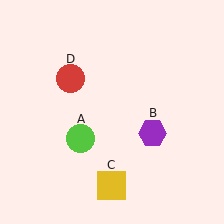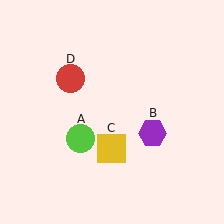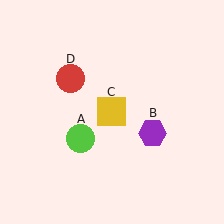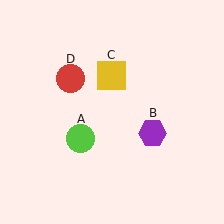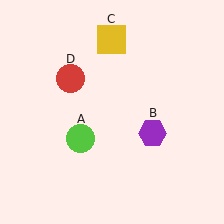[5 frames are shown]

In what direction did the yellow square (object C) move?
The yellow square (object C) moved up.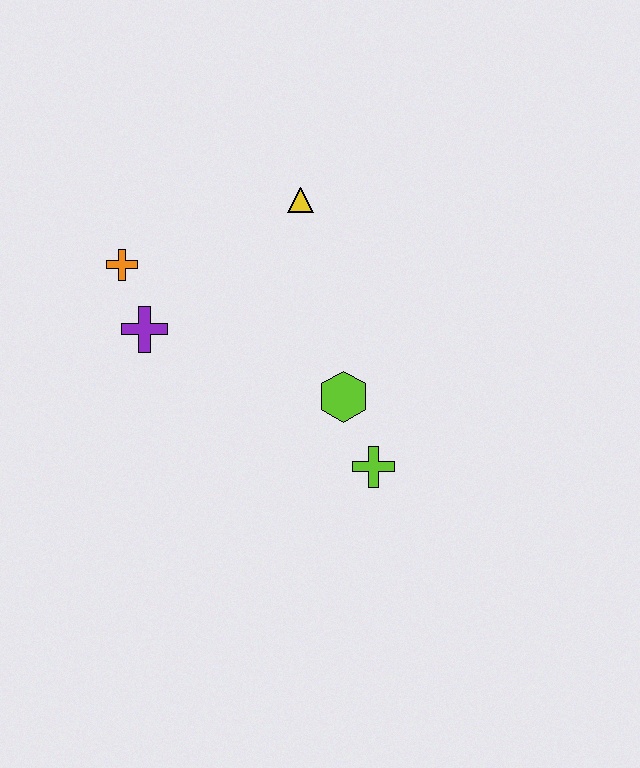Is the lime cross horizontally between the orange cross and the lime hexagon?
No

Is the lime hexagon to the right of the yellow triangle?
Yes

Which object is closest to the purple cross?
The orange cross is closest to the purple cross.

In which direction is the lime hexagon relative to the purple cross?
The lime hexagon is to the right of the purple cross.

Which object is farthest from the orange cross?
The lime cross is farthest from the orange cross.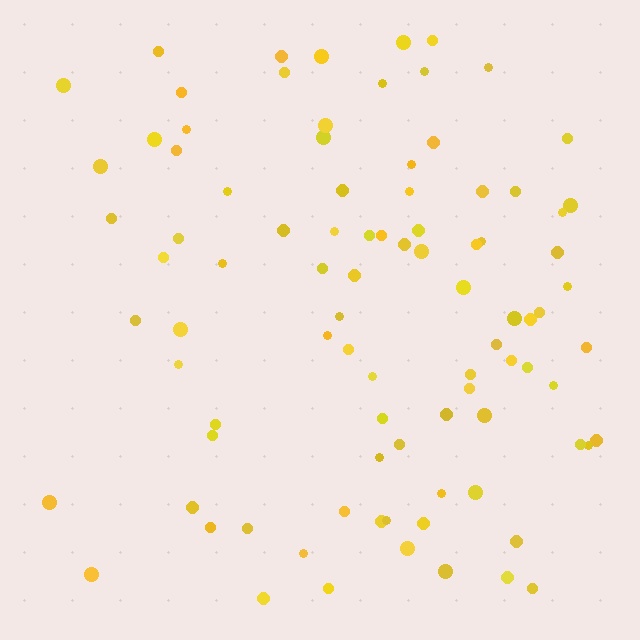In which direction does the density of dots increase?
From left to right, with the right side densest.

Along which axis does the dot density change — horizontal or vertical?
Horizontal.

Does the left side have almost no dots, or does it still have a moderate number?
Still a moderate number, just noticeably fewer than the right.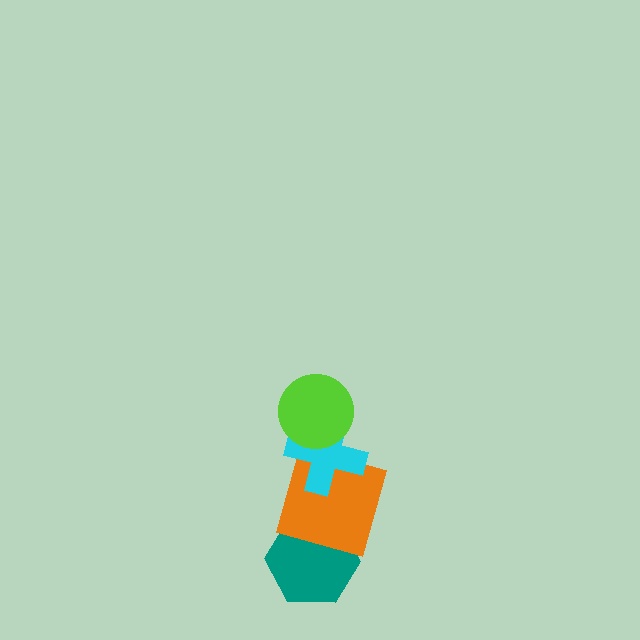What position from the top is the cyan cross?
The cyan cross is 2nd from the top.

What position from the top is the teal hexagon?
The teal hexagon is 4th from the top.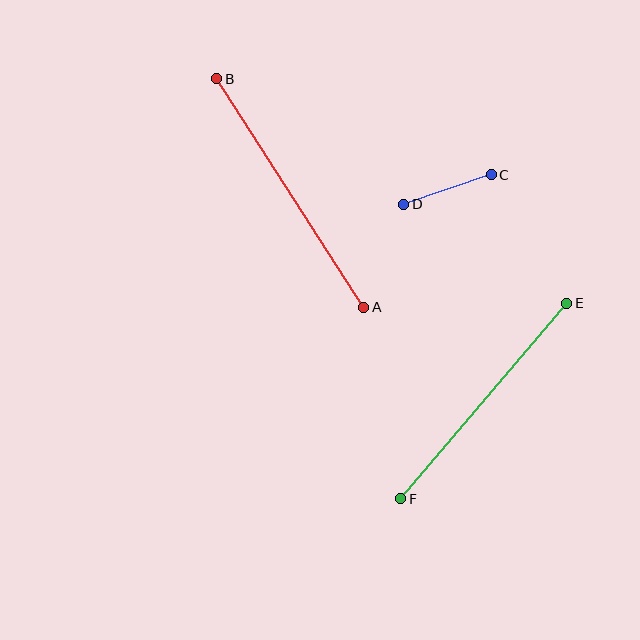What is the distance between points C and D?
The distance is approximately 92 pixels.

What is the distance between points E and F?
The distance is approximately 256 pixels.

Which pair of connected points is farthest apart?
Points A and B are farthest apart.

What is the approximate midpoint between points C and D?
The midpoint is at approximately (447, 190) pixels.